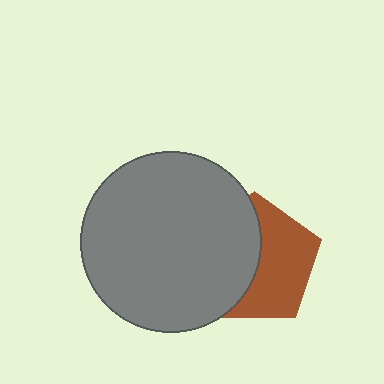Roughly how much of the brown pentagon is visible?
About half of it is visible (roughly 52%).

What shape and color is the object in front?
The object in front is a gray circle.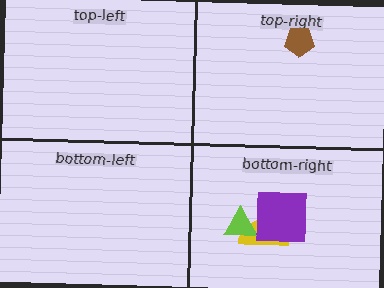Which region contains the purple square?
The bottom-right region.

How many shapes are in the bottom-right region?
3.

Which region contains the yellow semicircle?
The bottom-right region.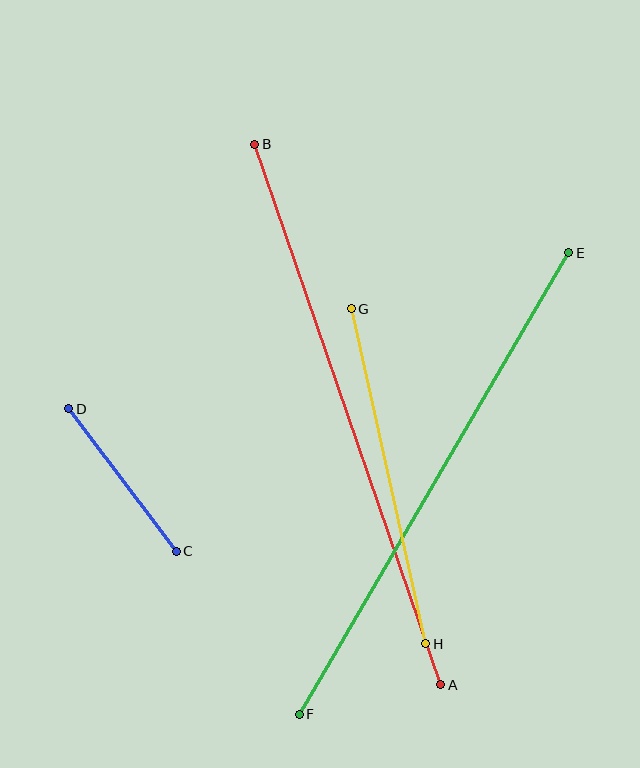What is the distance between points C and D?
The distance is approximately 179 pixels.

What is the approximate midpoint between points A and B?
The midpoint is at approximately (348, 415) pixels.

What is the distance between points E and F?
The distance is approximately 534 pixels.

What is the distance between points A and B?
The distance is approximately 572 pixels.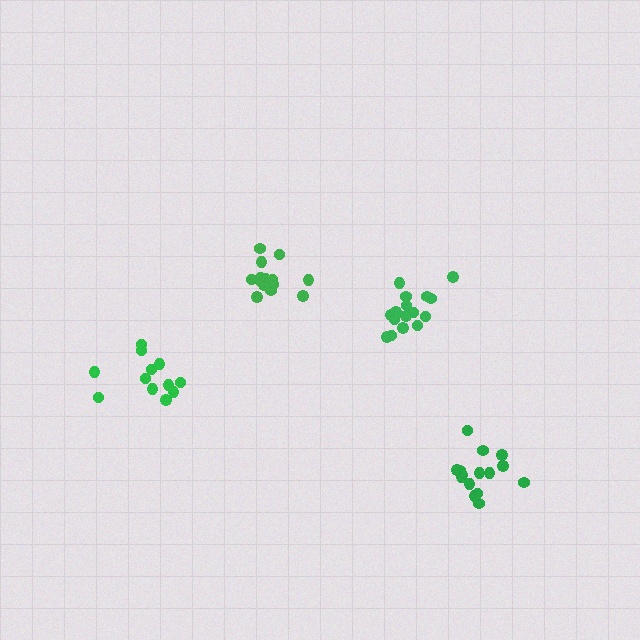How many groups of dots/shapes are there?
There are 4 groups.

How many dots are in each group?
Group 1: 12 dots, Group 2: 14 dots, Group 3: 16 dots, Group 4: 15 dots (57 total).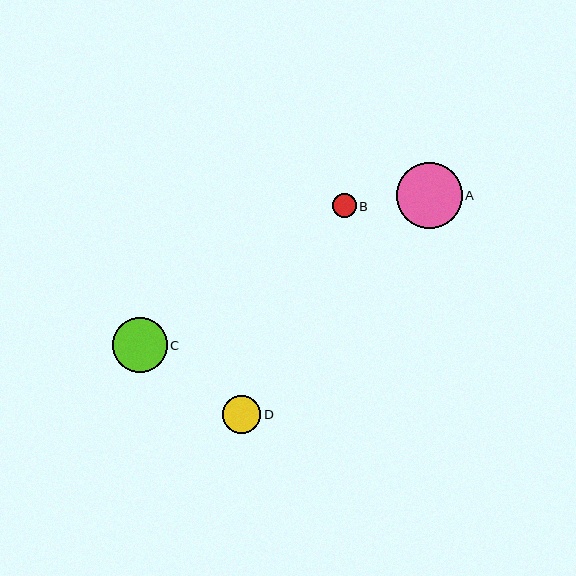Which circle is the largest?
Circle A is the largest with a size of approximately 66 pixels.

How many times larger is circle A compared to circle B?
Circle A is approximately 2.8 times the size of circle B.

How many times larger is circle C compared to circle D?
Circle C is approximately 1.4 times the size of circle D.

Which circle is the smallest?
Circle B is the smallest with a size of approximately 24 pixels.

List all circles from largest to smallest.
From largest to smallest: A, C, D, B.